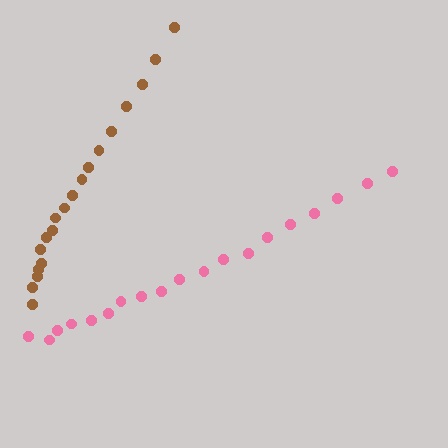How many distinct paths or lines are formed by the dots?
There are 2 distinct paths.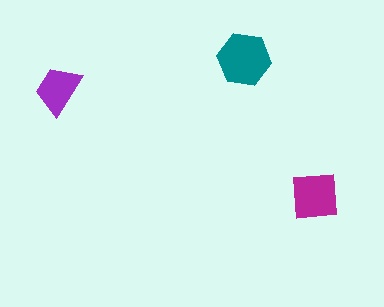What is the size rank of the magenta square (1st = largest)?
2nd.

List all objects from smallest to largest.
The purple trapezoid, the magenta square, the teal hexagon.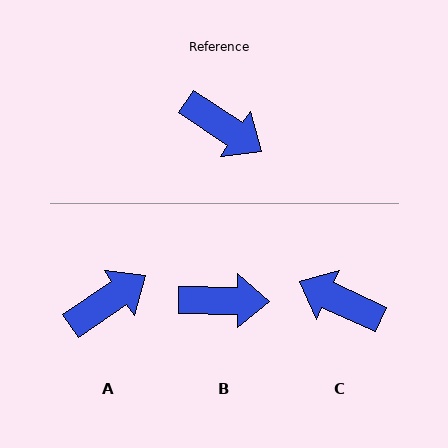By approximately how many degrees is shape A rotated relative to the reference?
Approximately 68 degrees counter-clockwise.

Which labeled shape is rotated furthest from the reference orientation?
C, about 171 degrees away.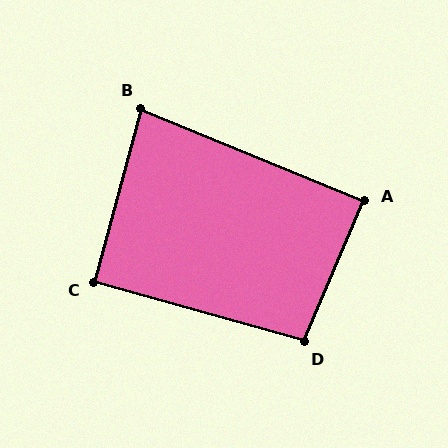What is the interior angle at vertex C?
Approximately 91 degrees (approximately right).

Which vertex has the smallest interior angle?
B, at approximately 83 degrees.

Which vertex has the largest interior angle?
D, at approximately 97 degrees.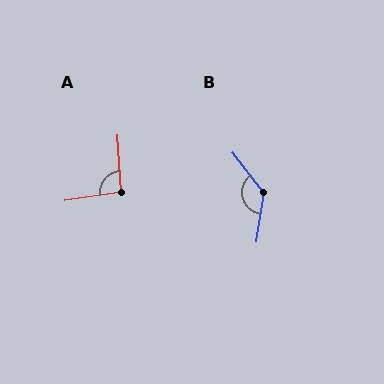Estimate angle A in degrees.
Approximately 95 degrees.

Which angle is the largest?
B, at approximately 133 degrees.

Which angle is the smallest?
A, at approximately 95 degrees.